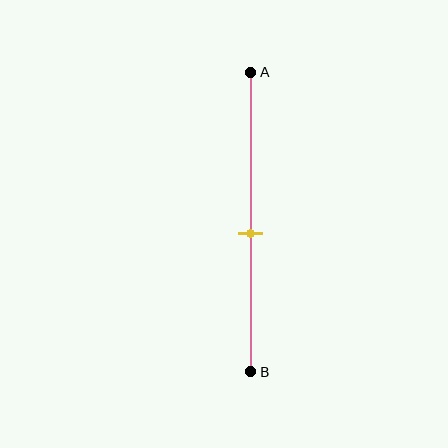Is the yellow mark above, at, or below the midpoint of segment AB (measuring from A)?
The yellow mark is below the midpoint of segment AB.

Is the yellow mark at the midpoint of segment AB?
No, the mark is at about 55% from A, not at the 50% midpoint.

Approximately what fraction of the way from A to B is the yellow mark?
The yellow mark is approximately 55% of the way from A to B.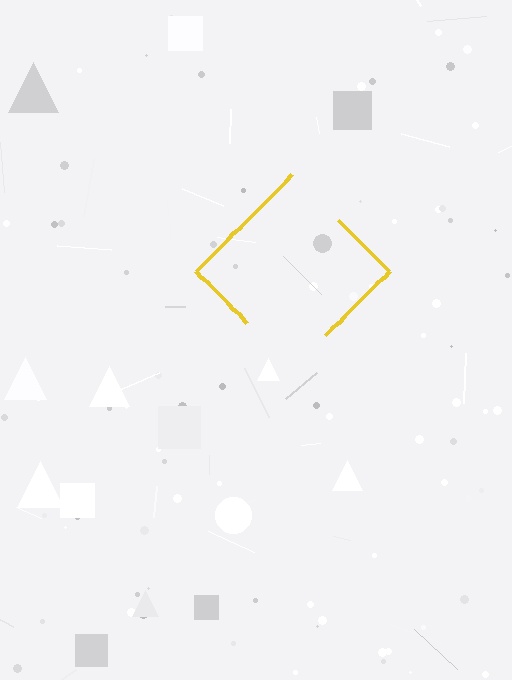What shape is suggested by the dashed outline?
The dashed outline suggests a diamond.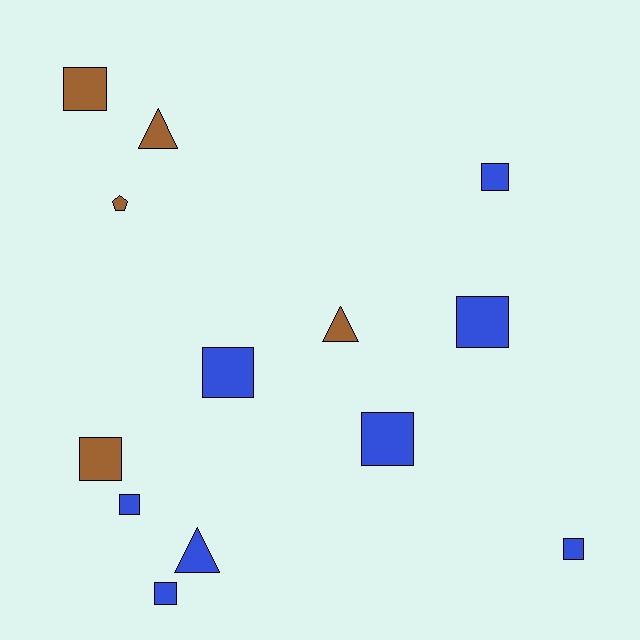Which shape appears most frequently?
Square, with 9 objects.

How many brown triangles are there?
There are 2 brown triangles.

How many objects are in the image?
There are 13 objects.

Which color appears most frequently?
Blue, with 8 objects.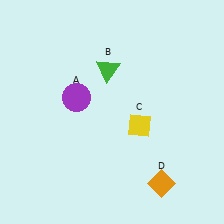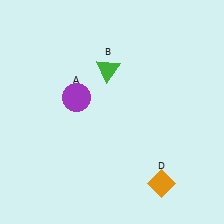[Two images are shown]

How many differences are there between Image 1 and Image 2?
There is 1 difference between the two images.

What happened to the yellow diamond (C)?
The yellow diamond (C) was removed in Image 2. It was in the bottom-right area of Image 1.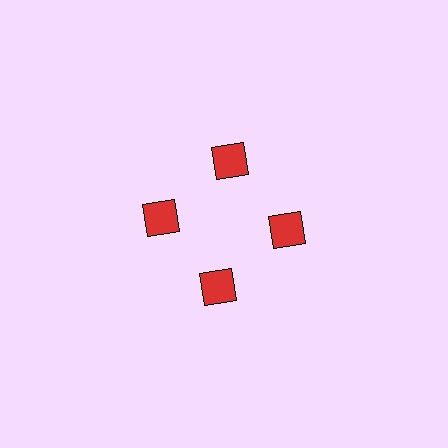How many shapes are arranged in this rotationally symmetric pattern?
There are 4 shapes, arranged in 4 groups of 1.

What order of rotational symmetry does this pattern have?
This pattern has 4-fold rotational symmetry.